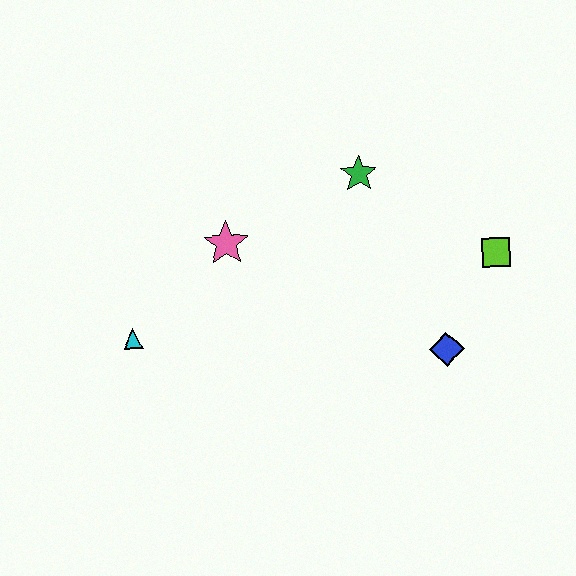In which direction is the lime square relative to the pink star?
The lime square is to the right of the pink star.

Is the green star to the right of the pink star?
Yes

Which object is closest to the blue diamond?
The lime square is closest to the blue diamond.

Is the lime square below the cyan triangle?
No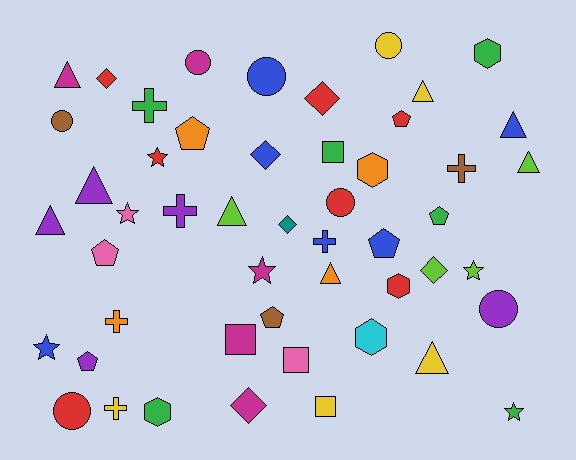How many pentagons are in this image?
There are 7 pentagons.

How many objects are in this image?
There are 50 objects.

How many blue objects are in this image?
There are 6 blue objects.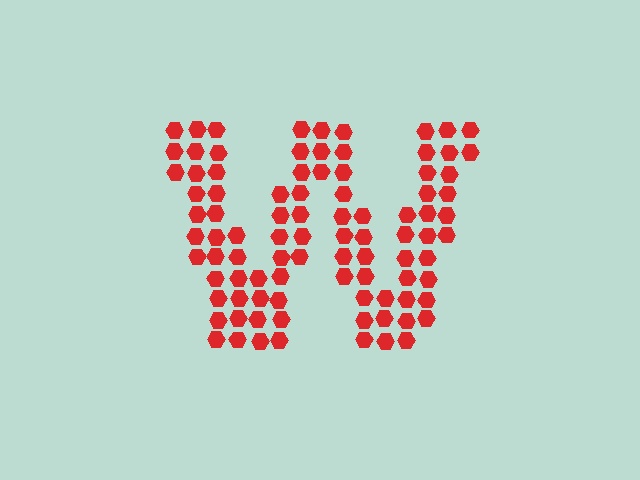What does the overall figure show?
The overall figure shows the letter W.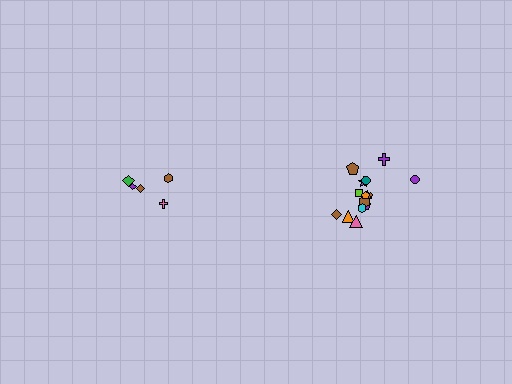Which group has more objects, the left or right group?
The right group.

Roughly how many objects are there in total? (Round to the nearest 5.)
Roughly 20 objects in total.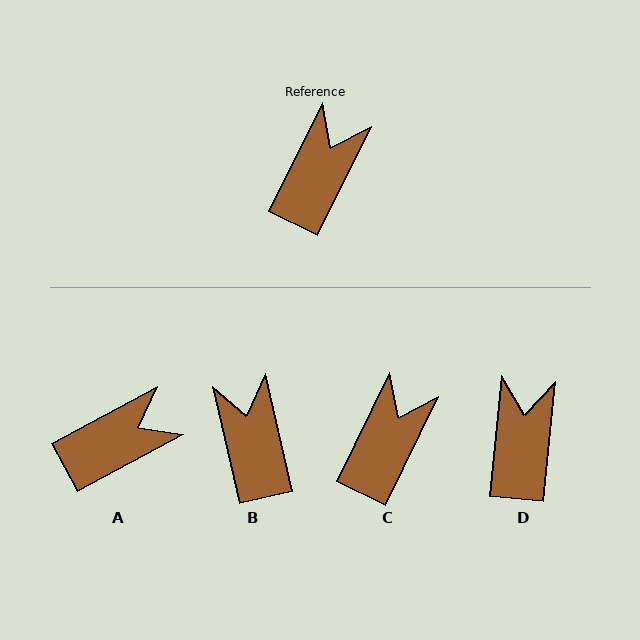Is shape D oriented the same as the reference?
No, it is off by about 20 degrees.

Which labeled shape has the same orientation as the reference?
C.